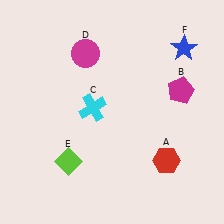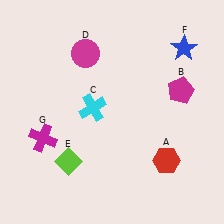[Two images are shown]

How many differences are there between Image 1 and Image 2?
There is 1 difference between the two images.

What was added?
A magenta cross (G) was added in Image 2.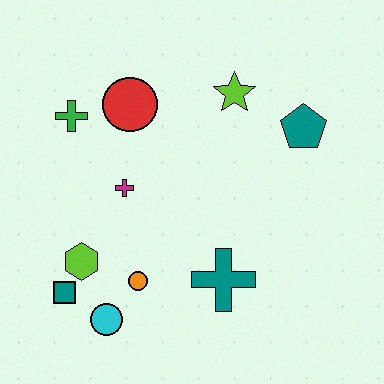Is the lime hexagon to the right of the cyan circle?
No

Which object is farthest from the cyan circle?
The teal pentagon is farthest from the cyan circle.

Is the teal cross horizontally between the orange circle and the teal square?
No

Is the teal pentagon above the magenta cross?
Yes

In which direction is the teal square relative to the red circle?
The teal square is below the red circle.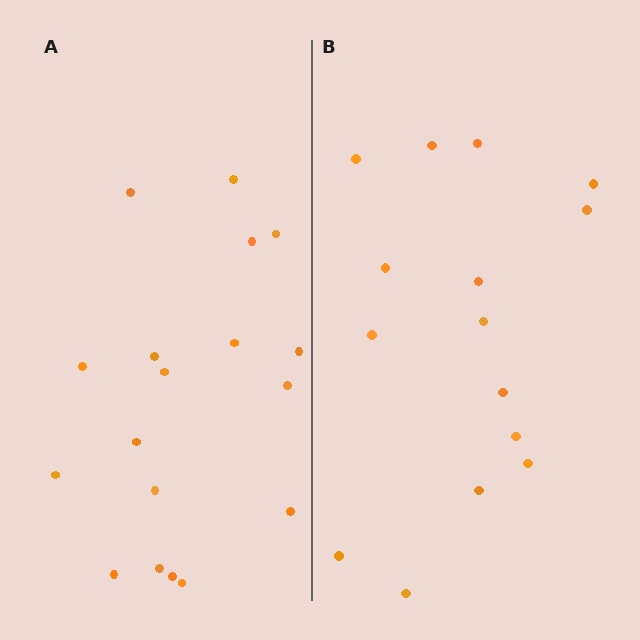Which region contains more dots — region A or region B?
Region A (the left region) has more dots.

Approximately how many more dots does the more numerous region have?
Region A has just a few more — roughly 2 or 3 more dots than region B.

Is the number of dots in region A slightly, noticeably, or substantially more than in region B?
Region A has only slightly more — the two regions are fairly close. The ratio is roughly 1.2 to 1.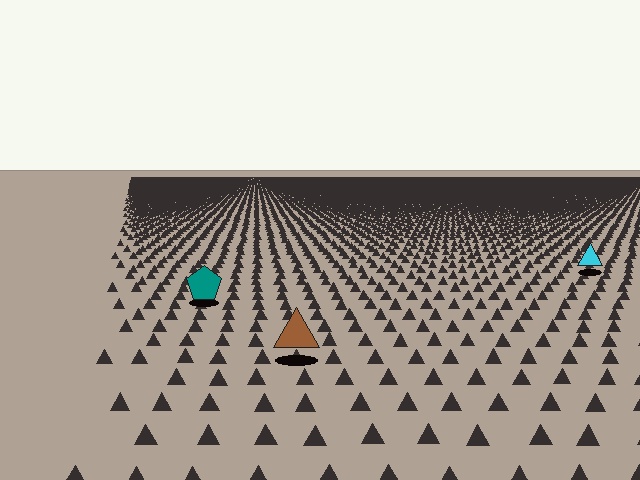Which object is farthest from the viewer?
The cyan triangle is farthest from the viewer. It appears smaller and the ground texture around it is denser.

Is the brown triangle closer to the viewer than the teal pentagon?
Yes. The brown triangle is closer — you can tell from the texture gradient: the ground texture is coarser near it.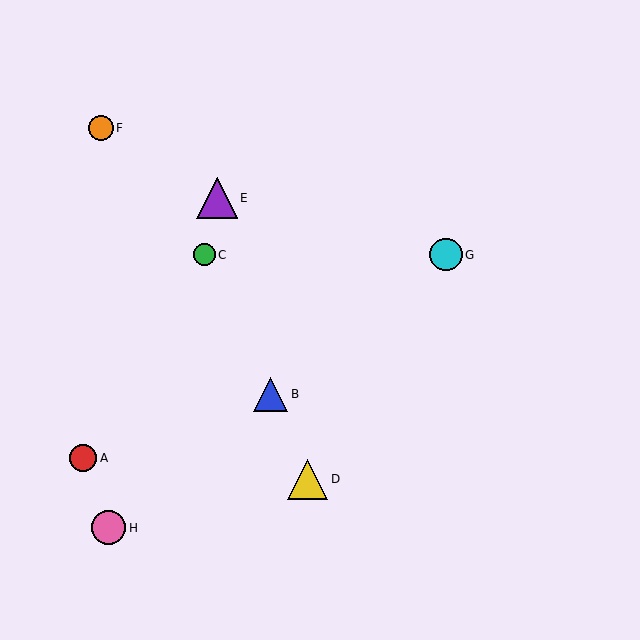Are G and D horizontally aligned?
No, G is at y≈255 and D is at y≈479.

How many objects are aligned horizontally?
2 objects (C, G) are aligned horizontally.